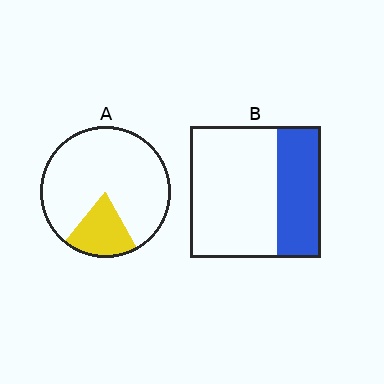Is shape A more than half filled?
No.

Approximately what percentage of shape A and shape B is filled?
A is approximately 20% and B is approximately 35%.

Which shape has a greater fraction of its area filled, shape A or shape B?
Shape B.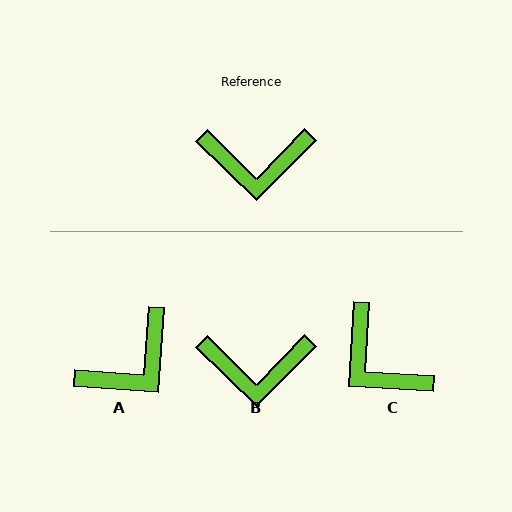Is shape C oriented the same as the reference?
No, it is off by about 49 degrees.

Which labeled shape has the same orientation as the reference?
B.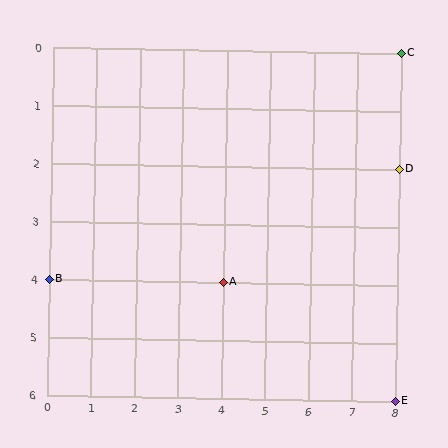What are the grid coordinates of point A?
Point A is at grid coordinates (4, 4).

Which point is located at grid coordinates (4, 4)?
Point A is at (4, 4).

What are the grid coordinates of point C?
Point C is at grid coordinates (8, 0).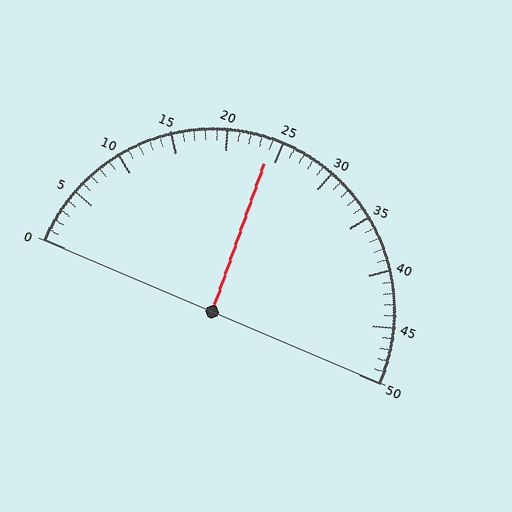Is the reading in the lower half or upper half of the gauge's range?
The reading is in the lower half of the range (0 to 50).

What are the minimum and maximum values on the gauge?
The gauge ranges from 0 to 50.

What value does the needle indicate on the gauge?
The needle indicates approximately 24.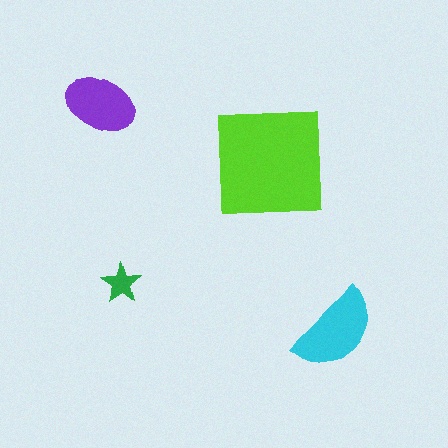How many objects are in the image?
There are 4 objects in the image.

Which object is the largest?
The lime square.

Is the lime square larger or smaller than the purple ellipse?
Larger.